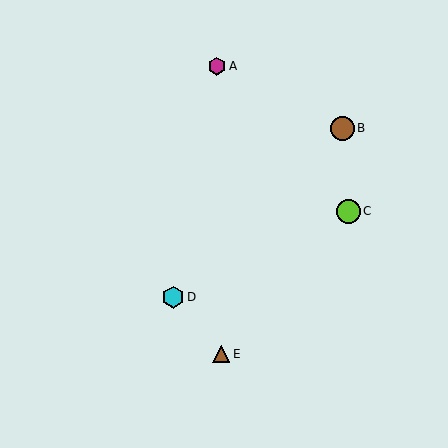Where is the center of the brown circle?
The center of the brown circle is at (342, 128).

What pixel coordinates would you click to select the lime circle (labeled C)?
Click at (349, 211) to select the lime circle C.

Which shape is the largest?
The brown circle (labeled B) is the largest.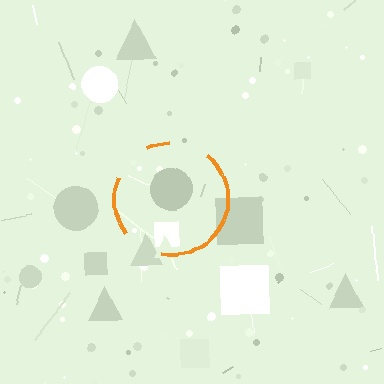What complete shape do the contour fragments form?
The contour fragments form a circle.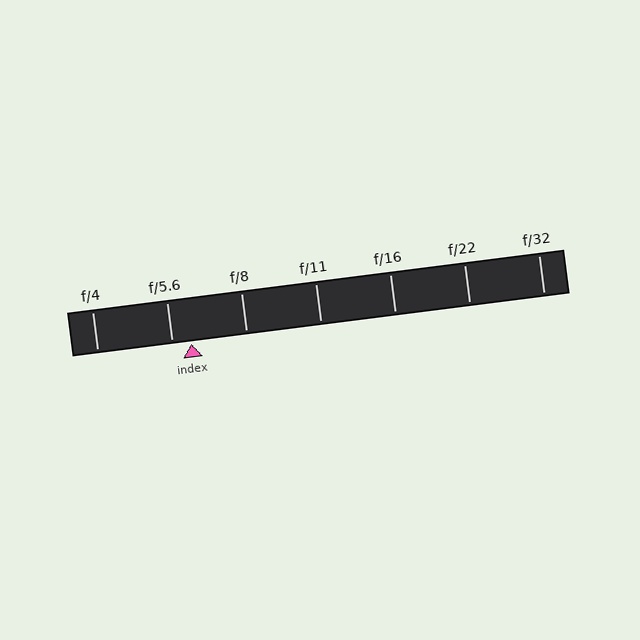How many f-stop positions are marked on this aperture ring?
There are 7 f-stop positions marked.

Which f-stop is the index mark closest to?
The index mark is closest to f/5.6.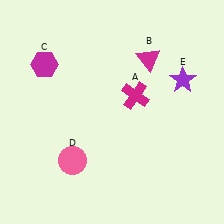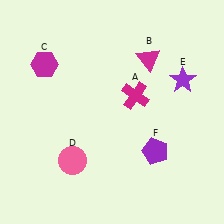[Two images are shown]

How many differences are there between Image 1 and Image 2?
There is 1 difference between the two images.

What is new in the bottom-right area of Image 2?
A purple pentagon (F) was added in the bottom-right area of Image 2.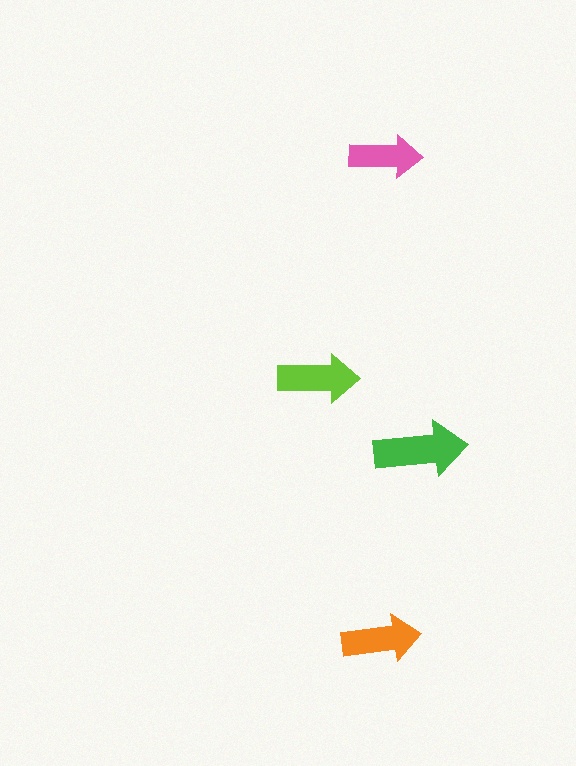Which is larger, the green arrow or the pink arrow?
The green one.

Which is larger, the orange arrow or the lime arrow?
The lime one.